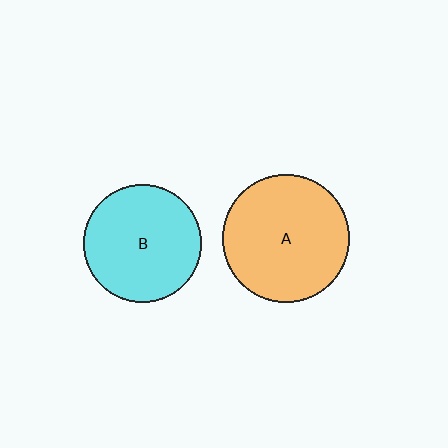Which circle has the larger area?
Circle A (orange).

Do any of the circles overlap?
No, none of the circles overlap.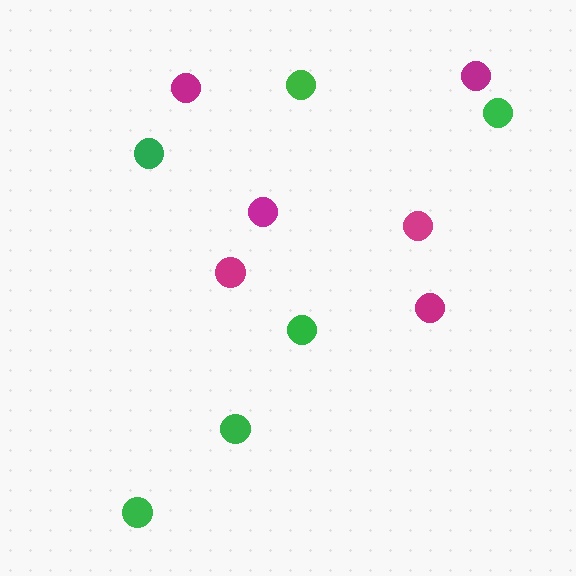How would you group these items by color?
There are 2 groups: one group of green circles (6) and one group of magenta circles (6).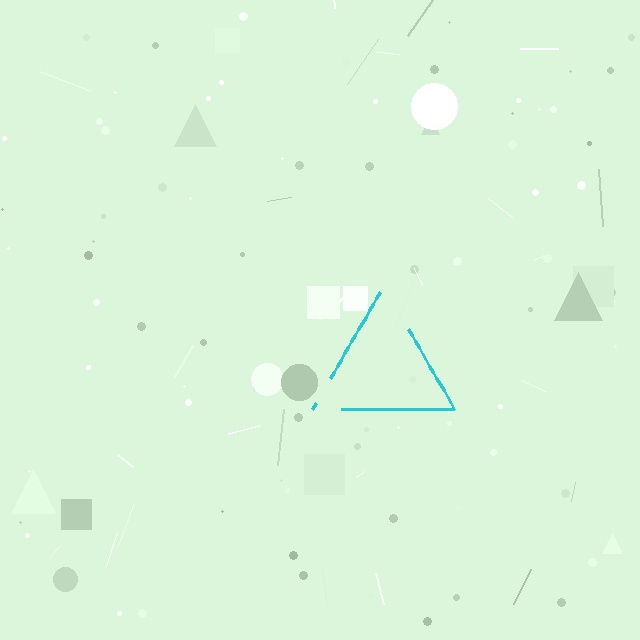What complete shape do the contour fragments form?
The contour fragments form a triangle.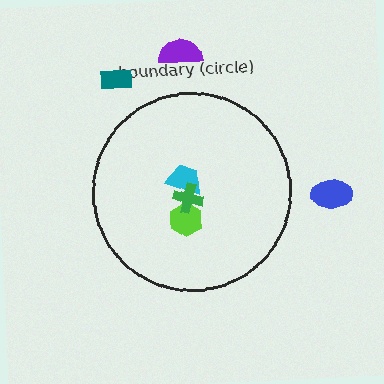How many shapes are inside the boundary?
3 inside, 3 outside.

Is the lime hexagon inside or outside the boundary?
Inside.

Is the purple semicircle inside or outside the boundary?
Outside.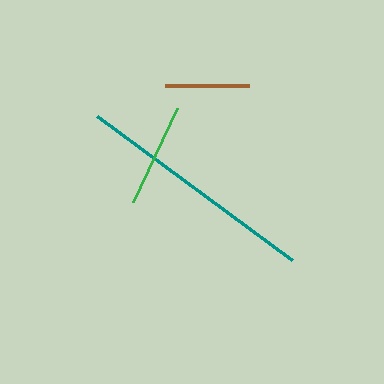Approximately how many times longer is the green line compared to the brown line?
The green line is approximately 1.2 times the length of the brown line.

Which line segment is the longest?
The teal line is the longest at approximately 242 pixels.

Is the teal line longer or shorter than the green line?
The teal line is longer than the green line.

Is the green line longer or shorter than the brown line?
The green line is longer than the brown line.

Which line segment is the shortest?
The brown line is the shortest at approximately 84 pixels.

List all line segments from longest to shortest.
From longest to shortest: teal, green, brown.